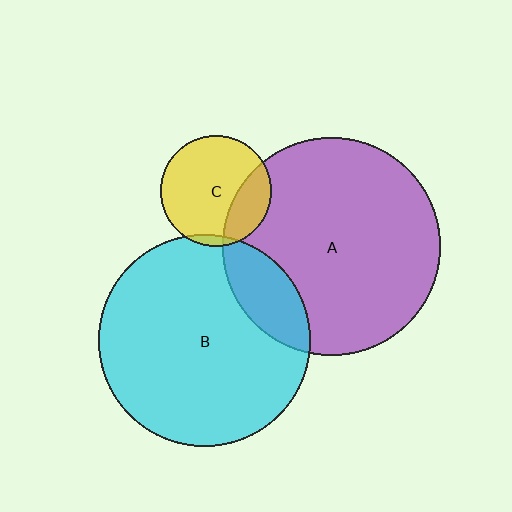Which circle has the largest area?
Circle A (purple).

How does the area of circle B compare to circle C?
Approximately 3.6 times.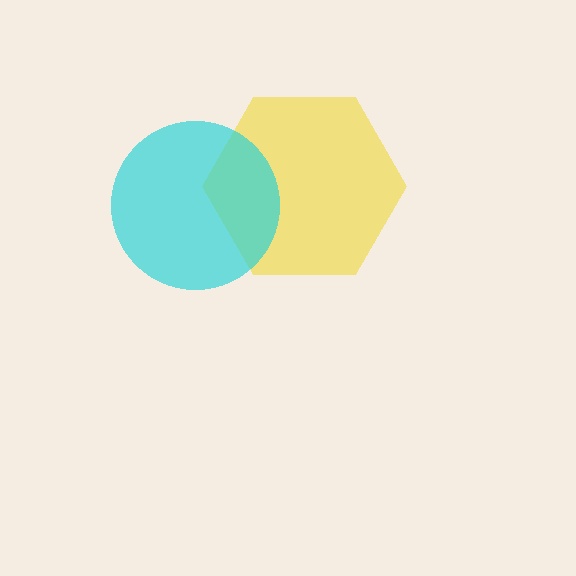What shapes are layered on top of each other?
The layered shapes are: a yellow hexagon, a cyan circle.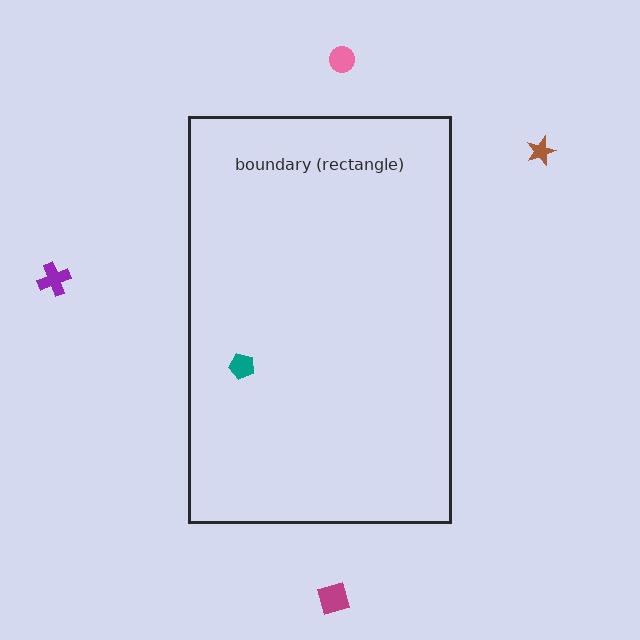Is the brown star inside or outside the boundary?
Outside.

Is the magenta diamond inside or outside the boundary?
Outside.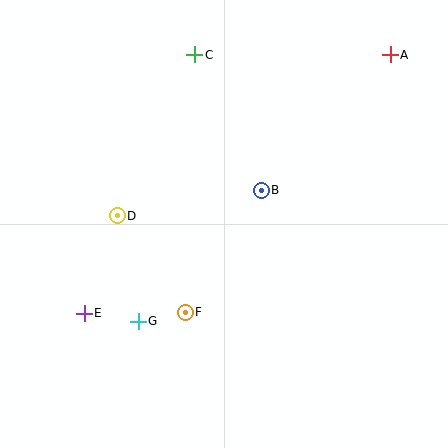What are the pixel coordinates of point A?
Point A is at (390, 55).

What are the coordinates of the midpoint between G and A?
The midpoint between G and A is at (264, 188).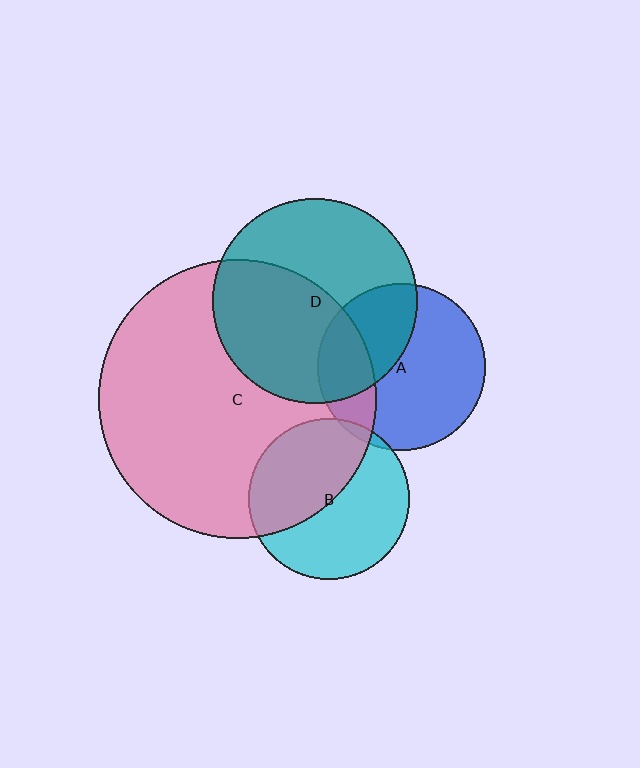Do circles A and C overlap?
Yes.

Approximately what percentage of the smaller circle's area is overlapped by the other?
Approximately 25%.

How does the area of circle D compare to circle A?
Approximately 1.5 times.